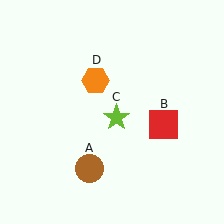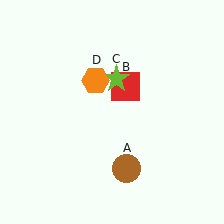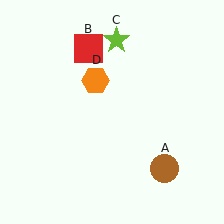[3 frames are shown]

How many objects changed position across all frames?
3 objects changed position: brown circle (object A), red square (object B), lime star (object C).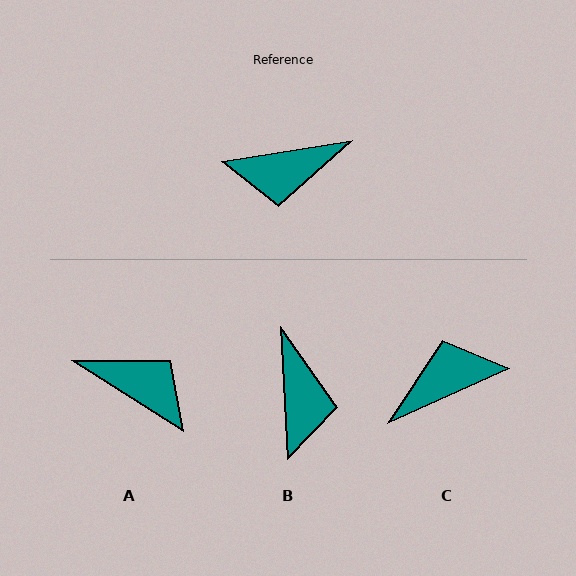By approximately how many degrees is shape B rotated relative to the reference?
Approximately 84 degrees counter-clockwise.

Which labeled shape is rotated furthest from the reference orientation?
C, about 165 degrees away.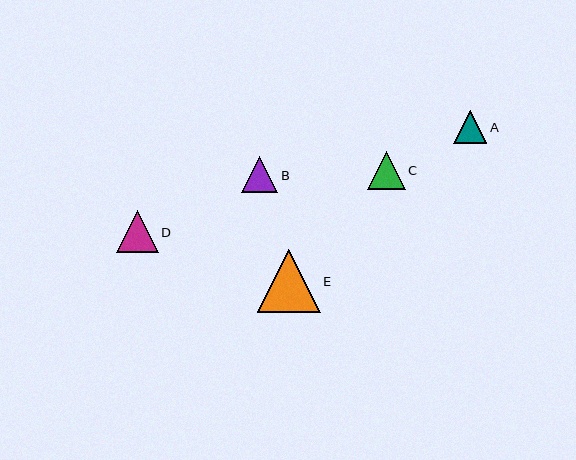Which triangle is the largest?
Triangle E is the largest with a size of approximately 63 pixels.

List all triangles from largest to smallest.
From largest to smallest: E, D, C, B, A.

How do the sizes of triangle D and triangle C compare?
Triangle D and triangle C are approximately the same size.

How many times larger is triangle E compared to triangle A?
Triangle E is approximately 1.9 times the size of triangle A.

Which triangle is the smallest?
Triangle A is the smallest with a size of approximately 33 pixels.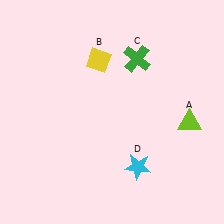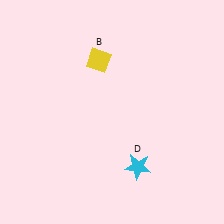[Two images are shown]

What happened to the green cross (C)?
The green cross (C) was removed in Image 2. It was in the top-right area of Image 1.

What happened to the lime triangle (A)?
The lime triangle (A) was removed in Image 2. It was in the bottom-right area of Image 1.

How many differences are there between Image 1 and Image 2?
There are 2 differences between the two images.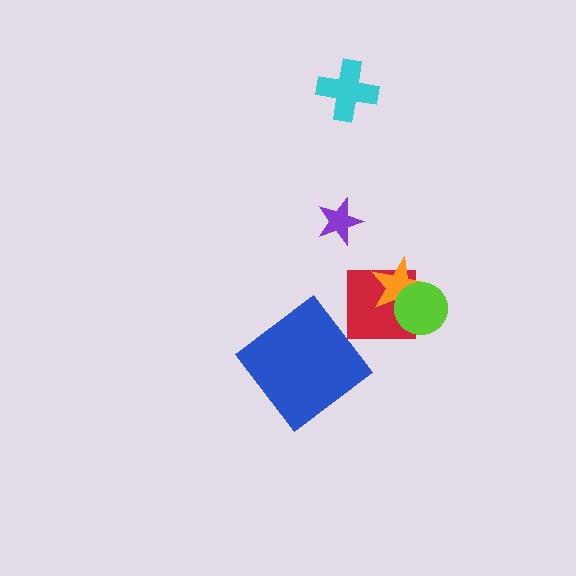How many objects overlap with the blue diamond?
0 objects overlap with the blue diamond.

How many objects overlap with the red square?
2 objects overlap with the red square.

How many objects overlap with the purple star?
0 objects overlap with the purple star.